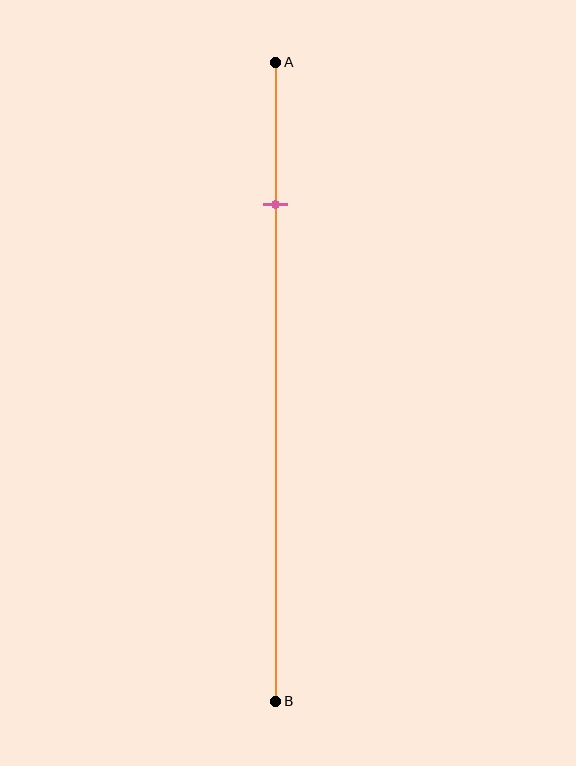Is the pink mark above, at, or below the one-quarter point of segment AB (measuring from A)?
The pink mark is approximately at the one-quarter point of segment AB.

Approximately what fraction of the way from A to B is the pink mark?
The pink mark is approximately 20% of the way from A to B.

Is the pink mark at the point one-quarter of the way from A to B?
Yes, the mark is approximately at the one-quarter point.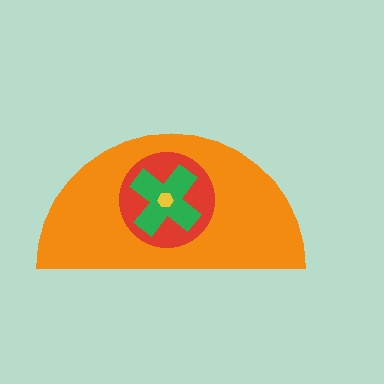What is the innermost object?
The yellow hexagon.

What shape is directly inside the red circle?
The green cross.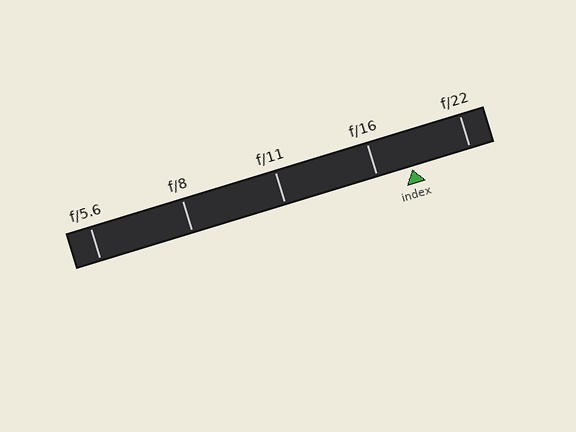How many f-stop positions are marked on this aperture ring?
There are 5 f-stop positions marked.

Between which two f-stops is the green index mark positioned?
The index mark is between f/16 and f/22.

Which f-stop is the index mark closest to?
The index mark is closest to f/16.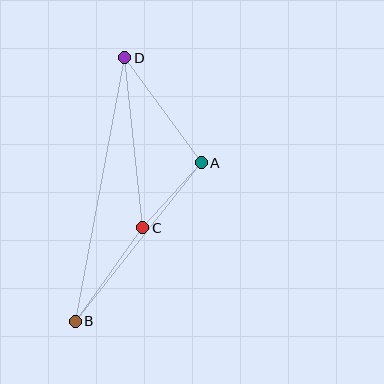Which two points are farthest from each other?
Points B and D are farthest from each other.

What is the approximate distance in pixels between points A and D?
The distance between A and D is approximately 130 pixels.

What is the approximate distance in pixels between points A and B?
The distance between A and B is approximately 203 pixels.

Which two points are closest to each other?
Points A and C are closest to each other.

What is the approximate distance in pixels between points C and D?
The distance between C and D is approximately 171 pixels.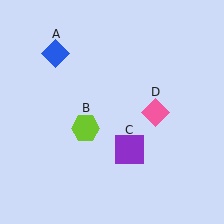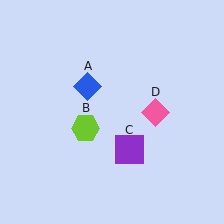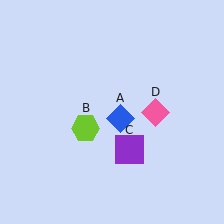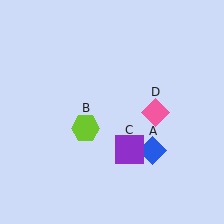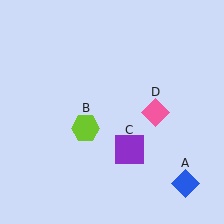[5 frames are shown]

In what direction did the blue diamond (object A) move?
The blue diamond (object A) moved down and to the right.